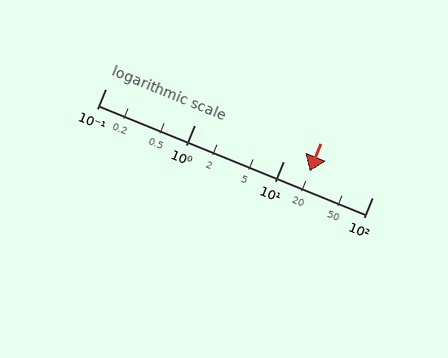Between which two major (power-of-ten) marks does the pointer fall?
The pointer is between 10 and 100.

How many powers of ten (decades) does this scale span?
The scale spans 3 decades, from 0.1 to 100.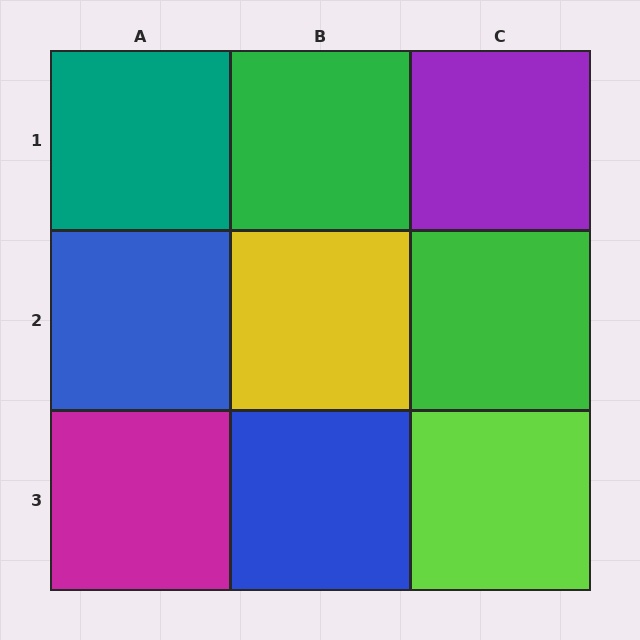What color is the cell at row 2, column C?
Green.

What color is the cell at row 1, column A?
Teal.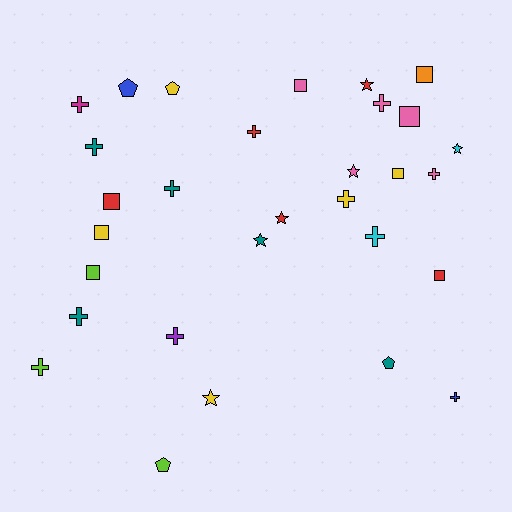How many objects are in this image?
There are 30 objects.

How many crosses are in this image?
There are 12 crosses.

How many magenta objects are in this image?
There is 1 magenta object.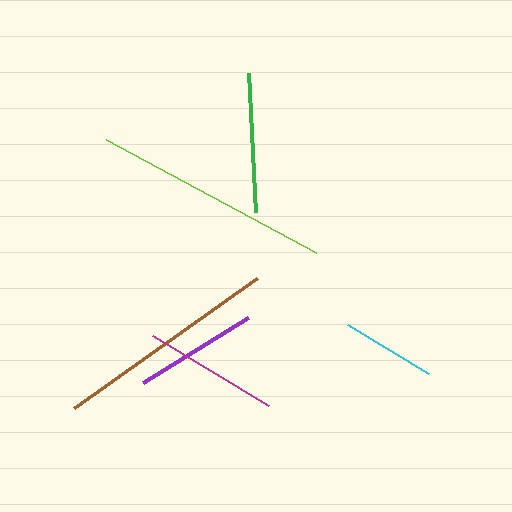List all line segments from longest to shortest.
From longest to shortest: lime, brown, green, magenta, purple, cyan.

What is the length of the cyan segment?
The cyan segment is approximately 94 pixels long.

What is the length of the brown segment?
The brown segment is approximately 225 pixels long.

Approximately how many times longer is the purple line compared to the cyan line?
The purple line is approximately 1.3 times the length of the cyan line.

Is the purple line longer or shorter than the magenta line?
The magenta line is longer than the purple line.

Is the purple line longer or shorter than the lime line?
The lime line is longer than the purple line.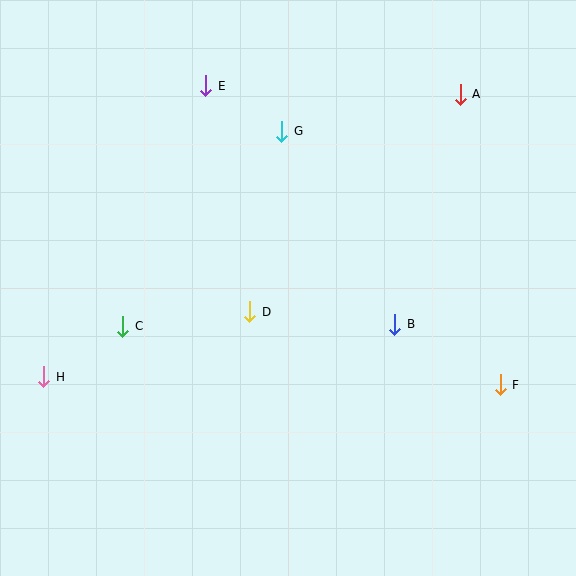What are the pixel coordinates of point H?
Point H is at (43, 377).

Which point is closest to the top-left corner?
Point E is closest to the top-left corner.